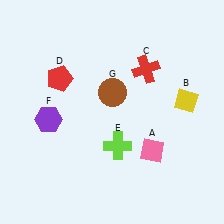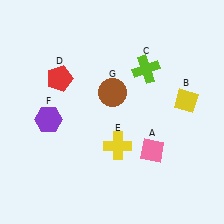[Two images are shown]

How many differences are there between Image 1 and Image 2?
There are 2 differences between the two images.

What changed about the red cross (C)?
In Image 1, C is red. In Image 2, it changed to lime.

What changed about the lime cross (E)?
In Image 1, E is lime. In Image 2, it changed to yellow.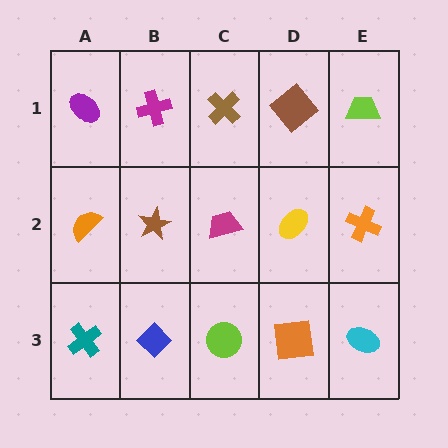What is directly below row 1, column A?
An orange semicircle.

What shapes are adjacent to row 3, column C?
A magenta trapezoid (row 2, column C), a blue diamond (row 3, column B), an orange square (row 3, column D).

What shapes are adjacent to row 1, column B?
A brown star (row 2, column B), a purple ellipse (row 1, column A), a brown cross (row 1, column C).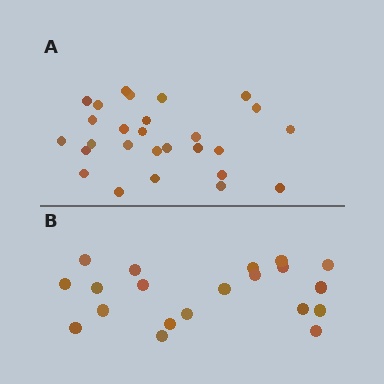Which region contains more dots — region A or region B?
Region A (the top region) has more dots.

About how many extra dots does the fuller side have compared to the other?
Region A has roughly 8 or so more dots than region B.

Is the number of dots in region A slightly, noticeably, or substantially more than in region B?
Region A has noticeably more, but not dramatically so. The ratio is roughly 1.4 to 1.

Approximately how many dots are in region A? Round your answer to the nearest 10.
About 30 dots. (The exact count is 27, which rounds to 30.)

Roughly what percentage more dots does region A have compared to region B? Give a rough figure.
About 35% more.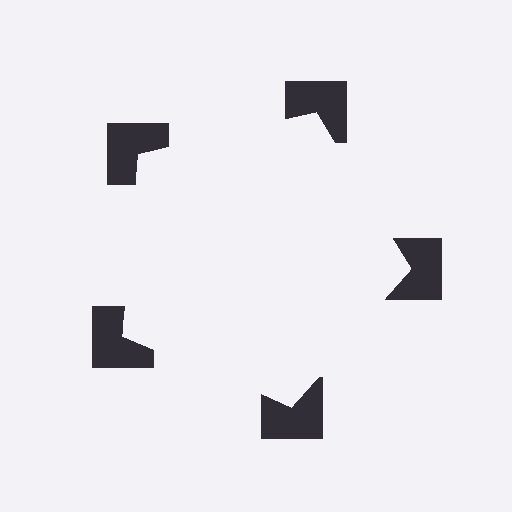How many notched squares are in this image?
There are 5 — one at each vertex of the illusory pentagon.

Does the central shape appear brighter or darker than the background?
It typically appears slightly brighter than the background, even though no actual brightness change is drawn.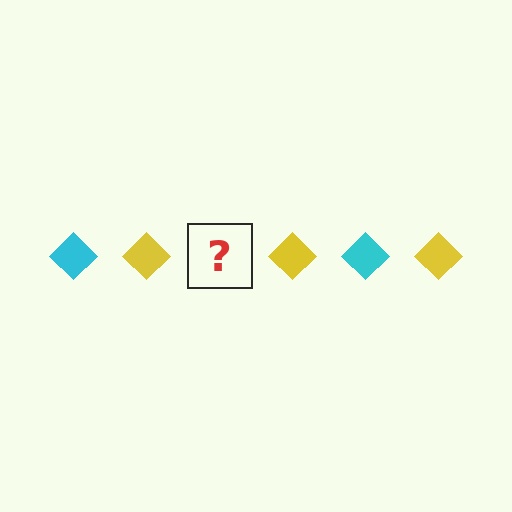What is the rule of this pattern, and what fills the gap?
The rule is that the pattern cycles through cyan, yellow diamonds. The gap should be filled with a cyan diamond.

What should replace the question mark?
The question mark should be replaced with a cyan diamond.